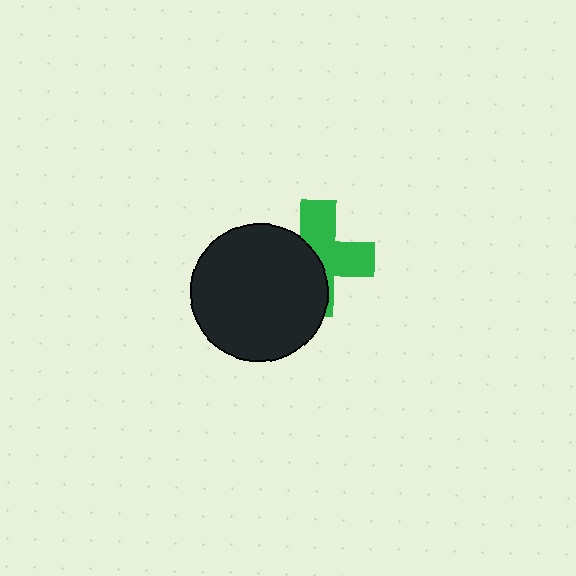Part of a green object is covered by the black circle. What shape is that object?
It is a cross.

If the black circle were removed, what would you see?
You would see the complete green cross.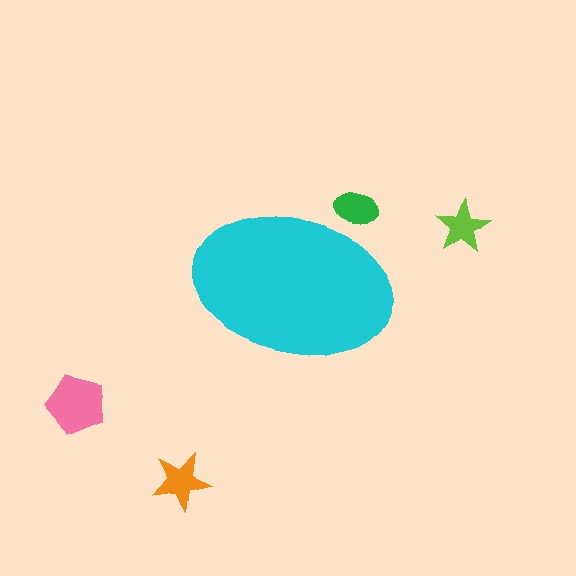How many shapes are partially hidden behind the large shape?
1 shape is partially hidden.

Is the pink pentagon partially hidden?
No, the pink pentagon is fully visible.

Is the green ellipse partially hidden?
Yes, the green ellipse is partially hidden behind the cyan ellipse.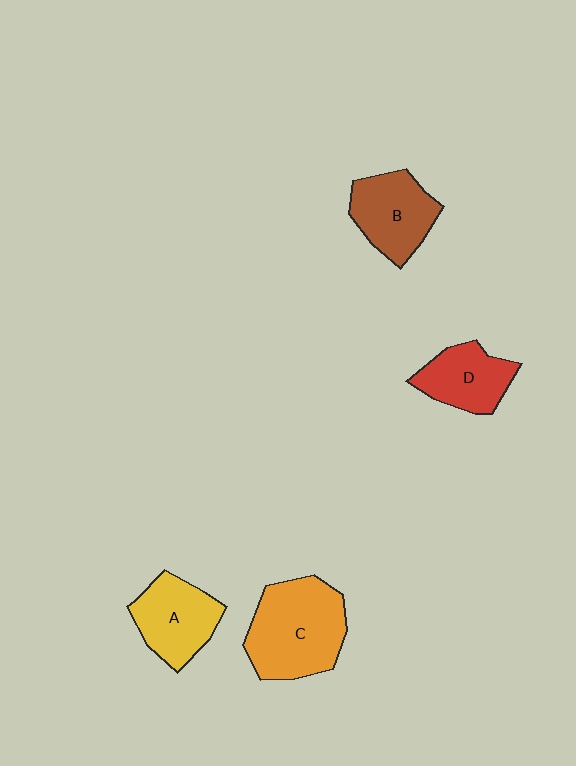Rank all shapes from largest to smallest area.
From largest to smallest: C (orange), B (brown), A (yellow), D (red).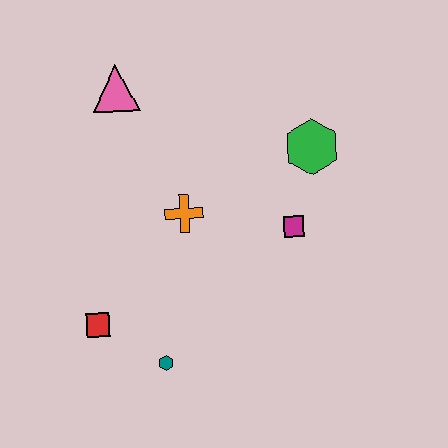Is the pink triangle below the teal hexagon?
No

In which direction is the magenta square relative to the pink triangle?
The magenta square is to the right of the pink triangle.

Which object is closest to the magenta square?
The green hexagon is closest to the magenta square.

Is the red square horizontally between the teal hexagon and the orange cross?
No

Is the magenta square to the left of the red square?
No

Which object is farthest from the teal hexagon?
The pink triangle is farthest from the teal hexagon.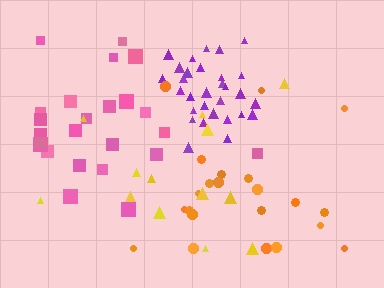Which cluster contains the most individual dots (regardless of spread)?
Purple (30).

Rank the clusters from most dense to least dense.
purple, orange, pink, yellow.